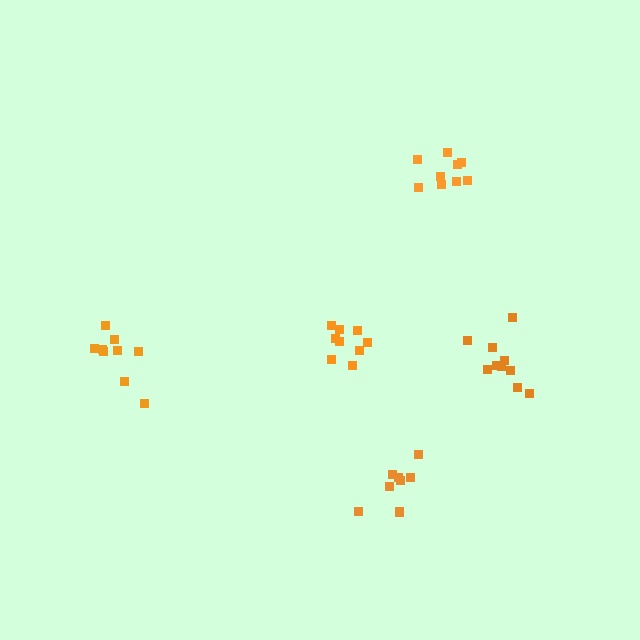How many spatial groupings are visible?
There are 5 spatial groupings.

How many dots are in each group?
Group 1: 10 dots, Group 2: 9 dots, Group 3: 9 dots, Group 4: 9 dots, Group 5: 9 dots (46 total).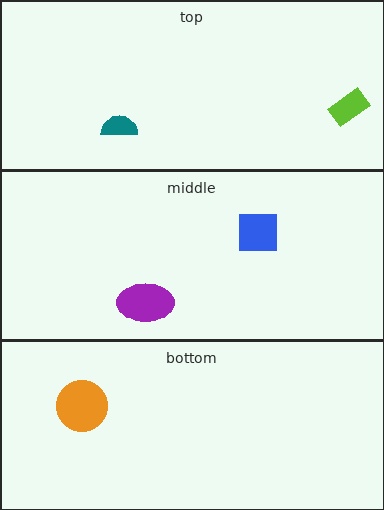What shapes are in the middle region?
The blue square, the purple ellipse.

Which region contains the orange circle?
The bottom region.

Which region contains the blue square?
The middle region.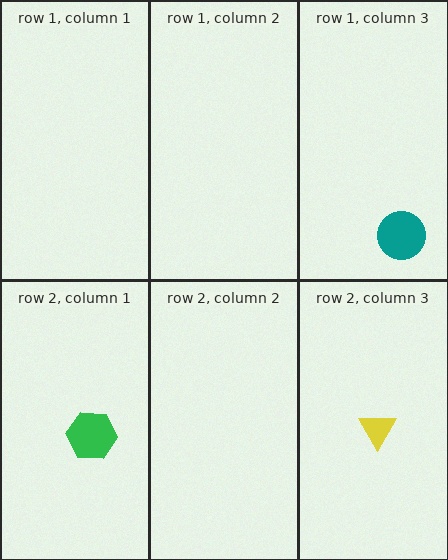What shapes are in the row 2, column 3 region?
The yellow triangle.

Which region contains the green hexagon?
The row 2, column 1 region.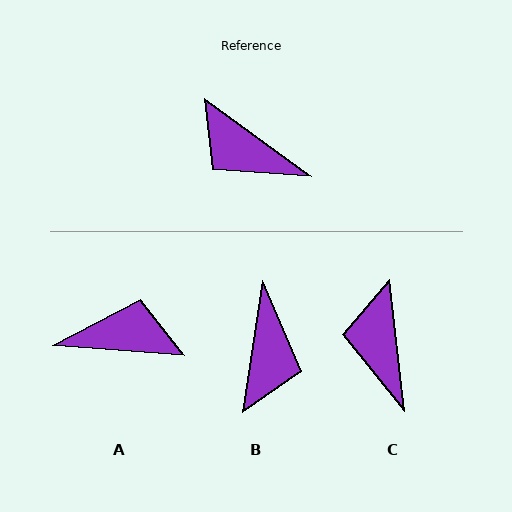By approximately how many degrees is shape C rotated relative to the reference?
Approximately 47 degrees clockwise.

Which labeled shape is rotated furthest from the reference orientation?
A, about 149 degrees away.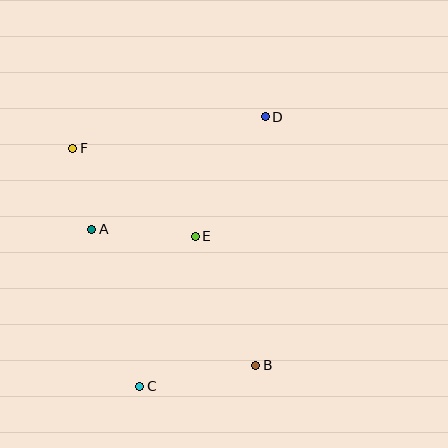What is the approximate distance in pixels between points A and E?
The distance between A and E is approximately 104 pixels.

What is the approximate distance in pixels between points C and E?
The distance between C and E is approximately 160 pixels.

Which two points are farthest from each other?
Points C and D are farthest from each other.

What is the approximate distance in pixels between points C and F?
The distance between C and F is approximately 247 pixels.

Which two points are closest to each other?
Points A and F are closest to each other.